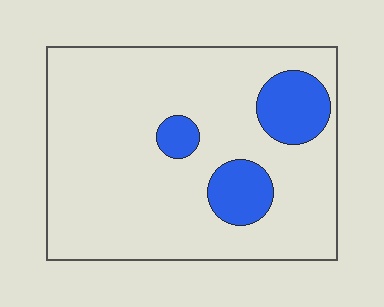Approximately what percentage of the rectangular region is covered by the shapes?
Approximately 15%.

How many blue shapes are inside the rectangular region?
3.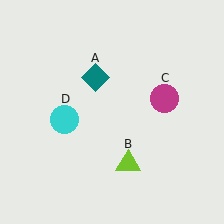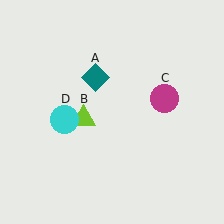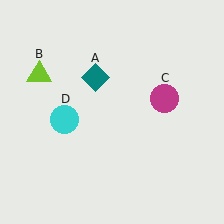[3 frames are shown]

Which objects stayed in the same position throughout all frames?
Teal diamond (object A) and magenta circle (object C) and cyan circle (object D) remained stationary.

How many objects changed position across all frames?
1 object changed position: lime triangle (object B).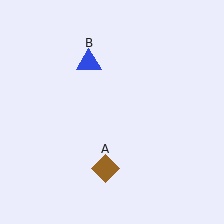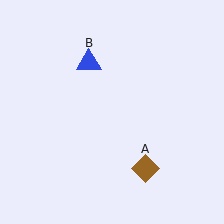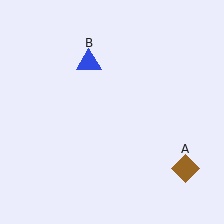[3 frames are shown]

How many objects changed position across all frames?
1 object changed position: brown diamond (object A).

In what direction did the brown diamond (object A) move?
The brown diamond (object A) moved right.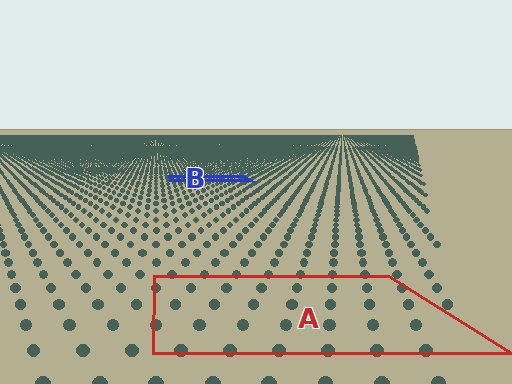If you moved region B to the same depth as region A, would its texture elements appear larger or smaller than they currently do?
They would appear larger. At a closer depth, the same texture elements are projected at a bigger on-screen size.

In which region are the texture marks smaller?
The texture marks are smaller in region B, because it is farther away.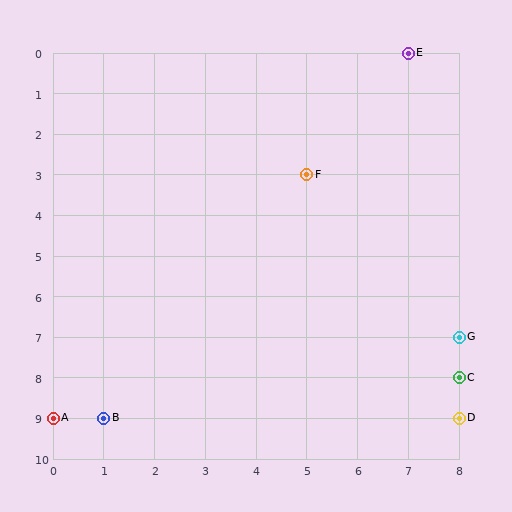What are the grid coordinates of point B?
Point B is at grid coordinates (1, 9).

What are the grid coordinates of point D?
Point D is at grid coordinates (8, 9).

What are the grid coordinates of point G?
Point G is at grid coordinates (8, 7).